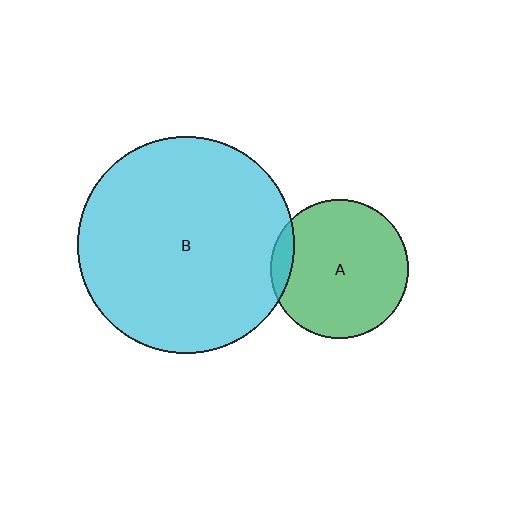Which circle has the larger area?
Circle B (cyan).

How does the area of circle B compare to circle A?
Approximately 2.5 times.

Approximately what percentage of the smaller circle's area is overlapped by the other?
Approximately 10%.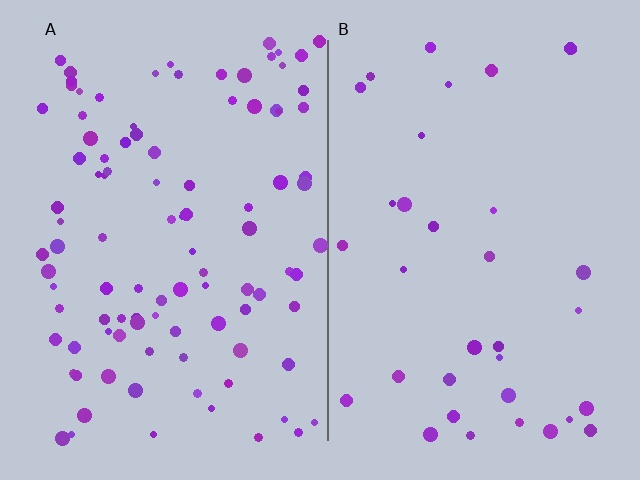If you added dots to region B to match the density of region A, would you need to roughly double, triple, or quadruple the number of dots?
Approximately triple.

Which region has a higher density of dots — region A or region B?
A (the left).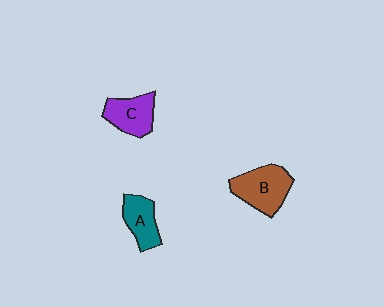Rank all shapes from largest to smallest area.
From largest to smallest: B (brown), C (purple), A (teal).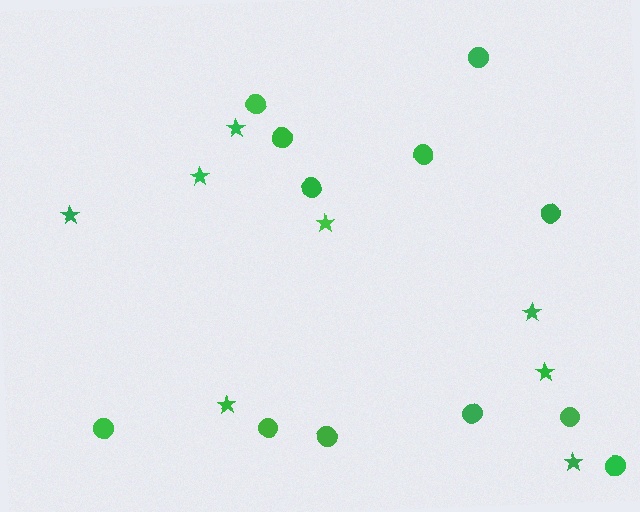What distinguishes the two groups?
There are 2 groups: one group of circles (12) and one group of stars (8).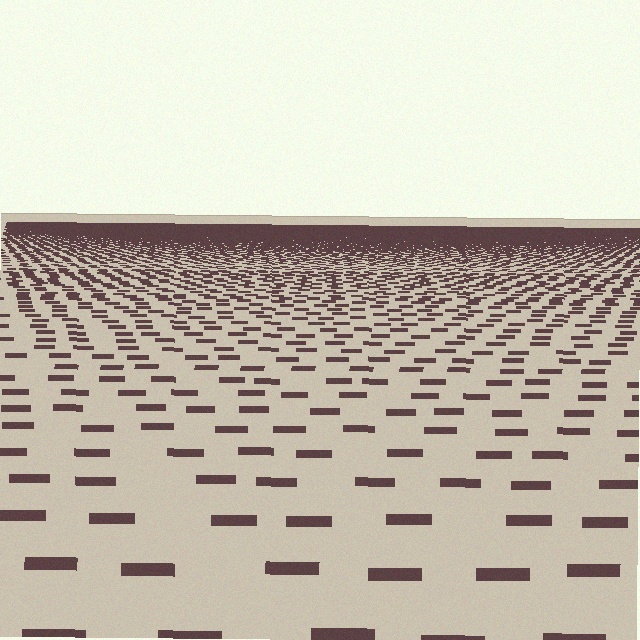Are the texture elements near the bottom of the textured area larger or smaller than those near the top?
Larger. Near the bottom, elements are closer to the viewer and appear at a bigger on-screen size.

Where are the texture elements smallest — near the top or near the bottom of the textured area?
Near the top.